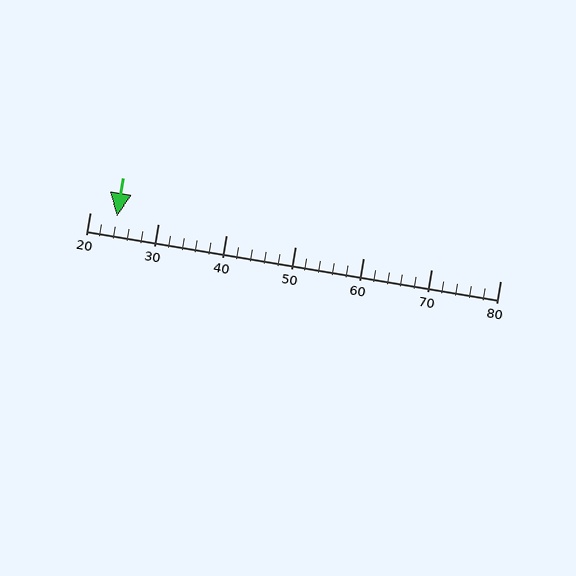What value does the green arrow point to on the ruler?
The green arrow points to approximately 24.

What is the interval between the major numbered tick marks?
The major tick marks are spaced 10 units apart.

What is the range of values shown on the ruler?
The ruler shows values from 20 to 80.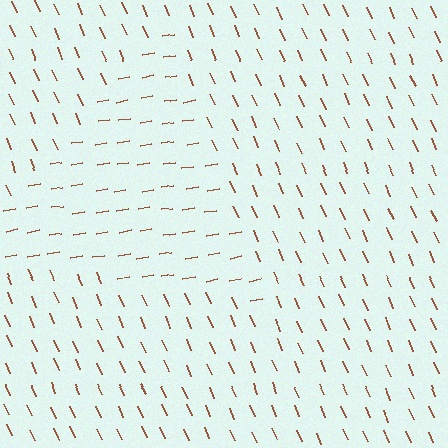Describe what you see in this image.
The image is filled with small brown line segments. A triangle region in the image has lines oriented differently from the surrounding lines, creating a visible texture boundary.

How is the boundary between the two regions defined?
The boundary is defined purely by a change in line orientation (approximately 75 degrees difference). All lines are the same color and thickness.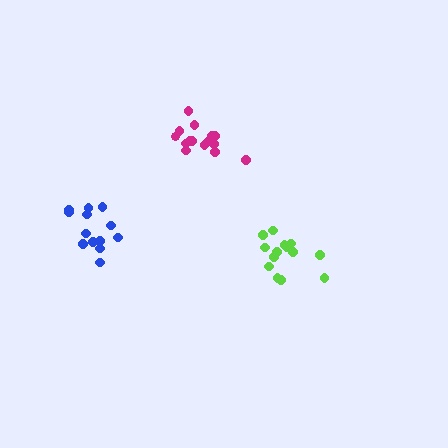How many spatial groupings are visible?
There are 3 spatial groupings.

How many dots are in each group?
Group 1: 15 dots, Group 2: 13 dots, Group 3: 14 dots (42 total).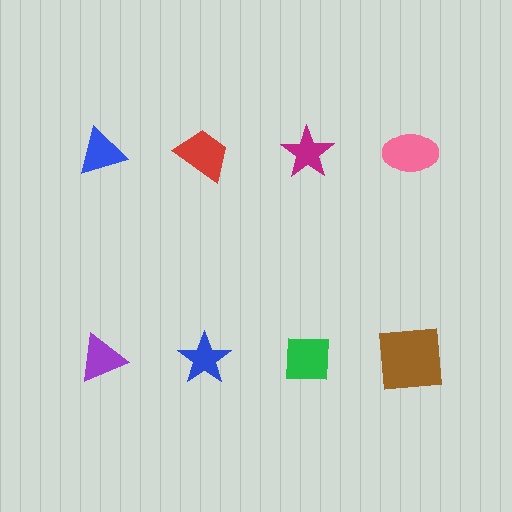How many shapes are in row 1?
4 shapes.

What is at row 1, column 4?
A pink ellipse.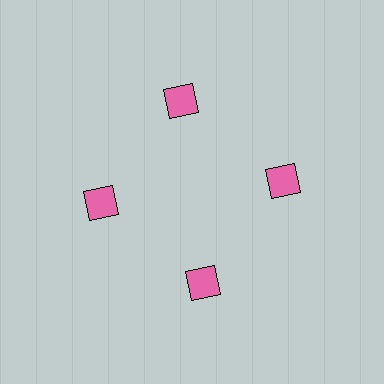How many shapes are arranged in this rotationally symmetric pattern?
There are 4 shapes, arranged in 4 groups of 1.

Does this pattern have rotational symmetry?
Yes, this pattern has 4-fold rotational symmetry. It looks the same after rotating 90 degrees around the center.